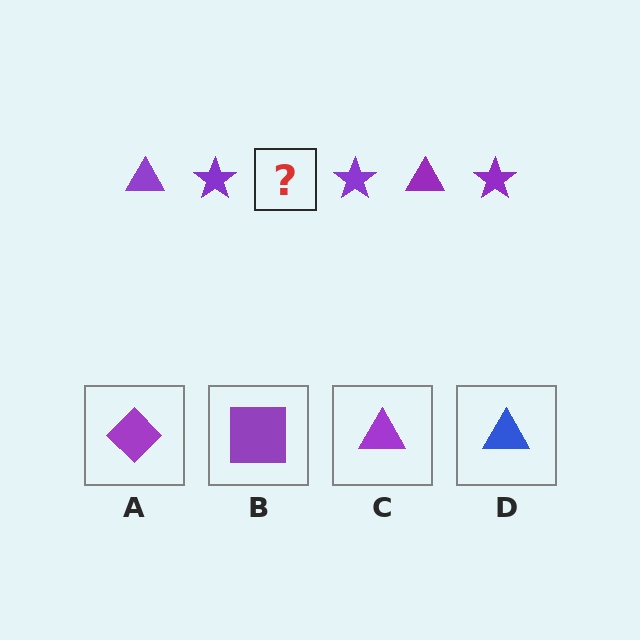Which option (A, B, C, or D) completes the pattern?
C.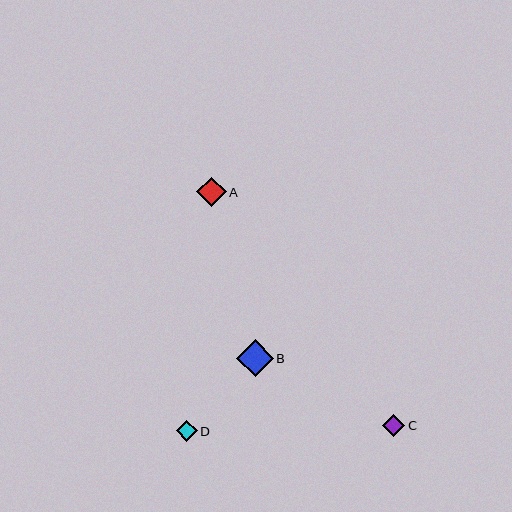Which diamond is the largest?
Diamond B is the largest with a size of approximately 37 pixels.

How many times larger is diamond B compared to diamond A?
Diamond B is approximately 1.2 times the size of diamond A.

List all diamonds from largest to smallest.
From largest to smallest: B, A, C, D.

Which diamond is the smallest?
Diamond D is the smallest with a size of approximately 21 pixels.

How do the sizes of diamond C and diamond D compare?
Diamond C and diamond D are approximately the same size.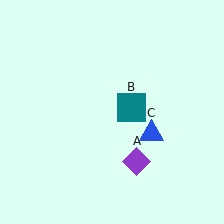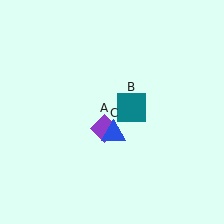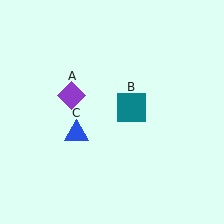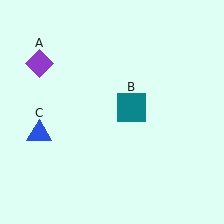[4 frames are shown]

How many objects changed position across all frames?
2 objects changed position: purple diamond (object A), blue triangle (object C).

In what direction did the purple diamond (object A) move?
The purple diamond (object A) moved up and to the left.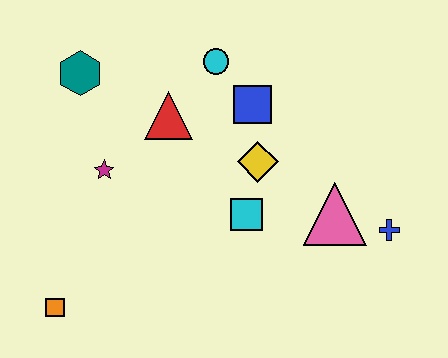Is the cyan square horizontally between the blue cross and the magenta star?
Yes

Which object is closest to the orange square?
The magenta star is closest to the orange square.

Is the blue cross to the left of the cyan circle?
No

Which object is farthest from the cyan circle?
The orange square is farthest from the cyan circle.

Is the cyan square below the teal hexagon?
Yes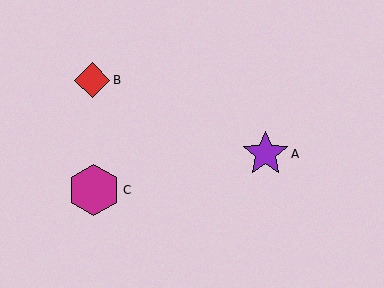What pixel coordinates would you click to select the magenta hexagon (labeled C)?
Click at (94, 190) to select the magenta hexagon C.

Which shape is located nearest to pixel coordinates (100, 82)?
The red diamond (labeled B) at (92, 80) is nearest to that location.